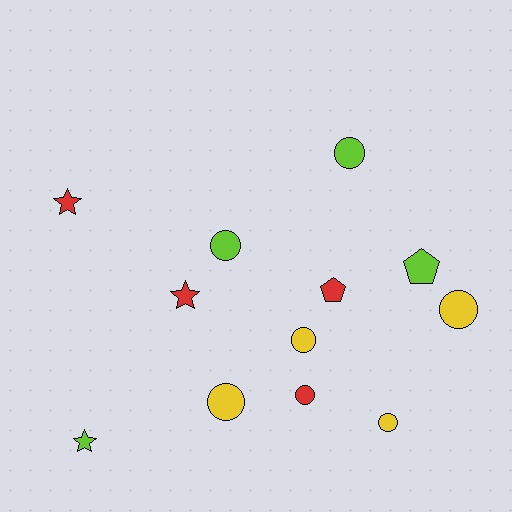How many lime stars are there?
There is 1 lime star.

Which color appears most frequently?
Red, with 4 objects.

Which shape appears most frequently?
Circle, with 7 objects.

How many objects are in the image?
There are 12 objects.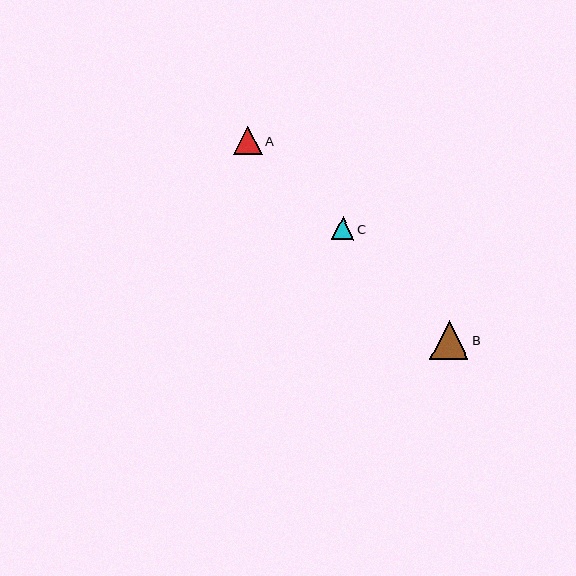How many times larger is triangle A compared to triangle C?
Triangle A is approximately 1.3 times the size of triangle C.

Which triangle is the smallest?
Triangle C is the smallest with a size of approximately 22 pixels.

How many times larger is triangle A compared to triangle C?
Triangle A is approximately 1.3 times the size of triangle C.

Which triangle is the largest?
Triangle B is the largest with a size of approximately 39 pixels.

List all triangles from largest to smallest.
From largest to smallest: B, A, C.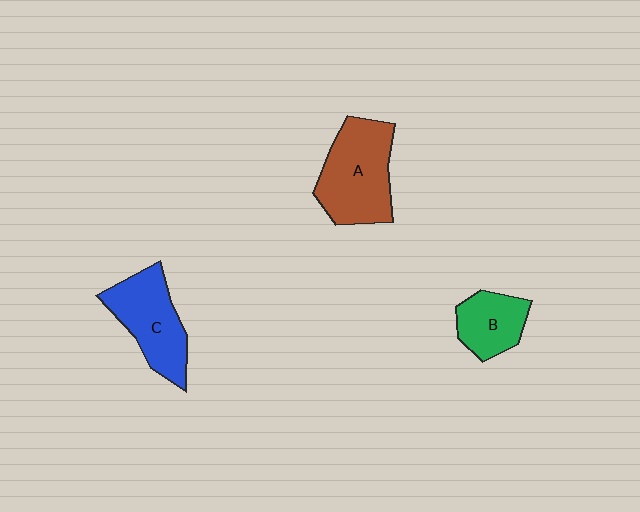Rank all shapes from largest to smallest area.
From largest to smallest: A (brown), C (blue), B (green).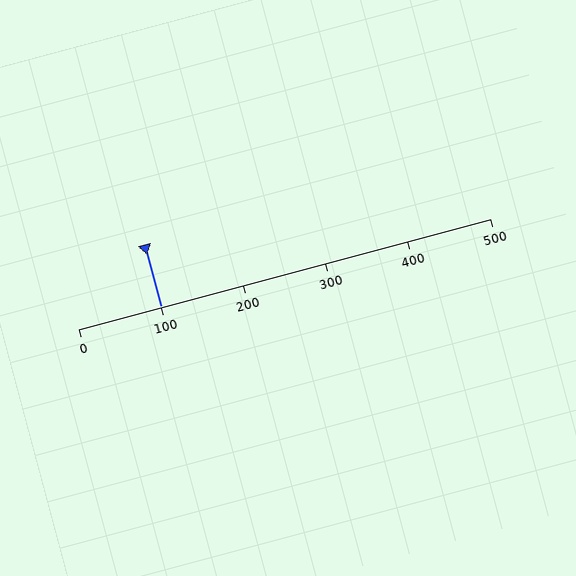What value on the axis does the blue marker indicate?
The marker indicates approximately 100.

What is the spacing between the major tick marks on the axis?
The major ticks are spaced 100 apart.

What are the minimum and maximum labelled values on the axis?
The axis runs from 0 to 500.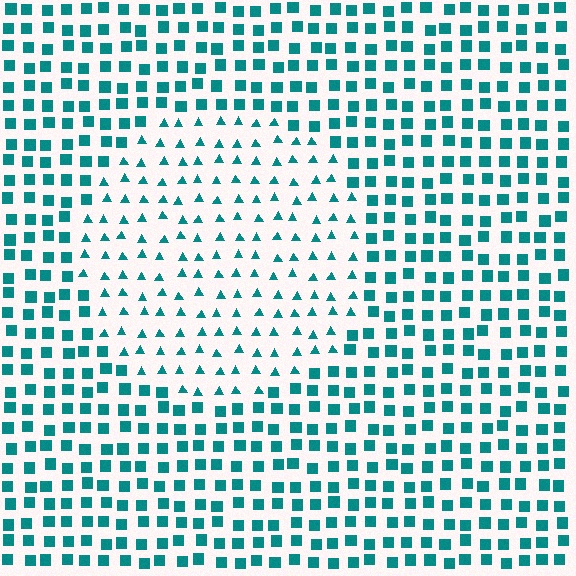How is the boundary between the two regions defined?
The boundary is defined by a change in element shape: triangles inside vs. squares outside. All elements share the same color and spacing.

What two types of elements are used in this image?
The image uses triangles inside the circle region and squares outside it.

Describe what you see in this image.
The image is filled with small teal elements arranged in a uniform grid. A circle-shaped region contains triangles, while the surrounding area contains squares. The boundary is defined purely by the change in element shape.